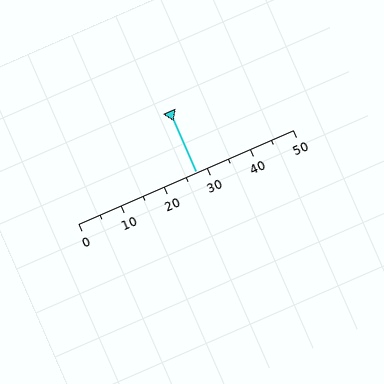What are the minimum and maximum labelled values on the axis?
The axis runs from 0 to 50.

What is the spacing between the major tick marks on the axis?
The major ticks are spaced 10 apart.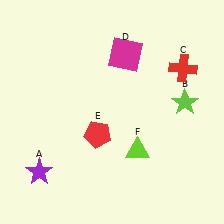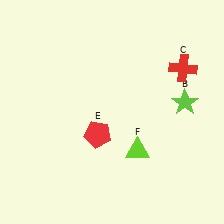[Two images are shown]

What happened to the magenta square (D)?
The magenta square (D) was removed in Image 2. It was in the top-right area of Image 1.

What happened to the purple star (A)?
The purple star (A) was removed in Image 2. It was in the bottom-left area of Image 1.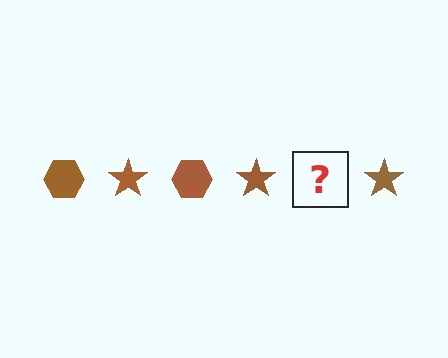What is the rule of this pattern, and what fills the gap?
The rule is that the pattern cycles through hexagon, star shapes in brown. The gap should be filled with a brown hexagon.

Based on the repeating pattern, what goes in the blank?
The blank should be a brown hexagon.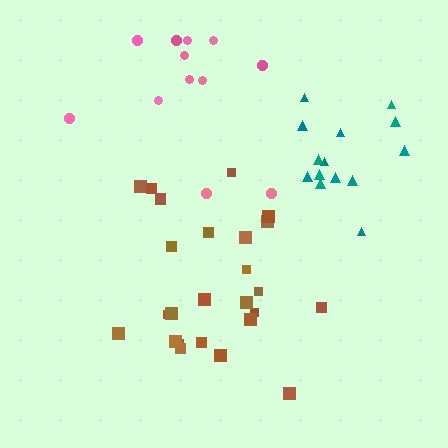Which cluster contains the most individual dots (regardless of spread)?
Brown (26).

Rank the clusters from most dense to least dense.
teal, brown, pink.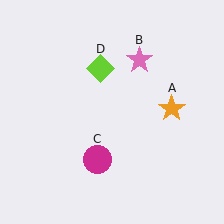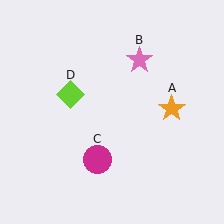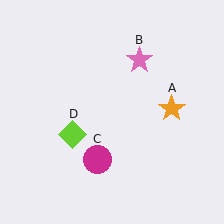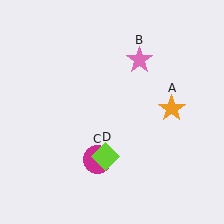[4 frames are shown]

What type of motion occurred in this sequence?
The lime diamond (object D) rotated counterclockwise around the center of the scene.